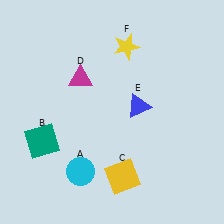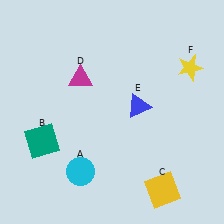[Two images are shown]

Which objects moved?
The objects that moved are: the yellow square (C), the yellow star (F).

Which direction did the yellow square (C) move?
The yellow square (C) moved right.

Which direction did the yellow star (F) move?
The yellow star (F) moved right.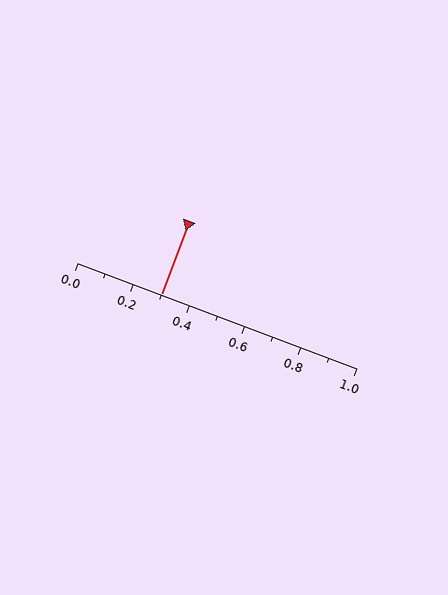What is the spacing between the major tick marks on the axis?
The major ticks are spaced 0.2 apart.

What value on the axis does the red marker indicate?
The marker indicates approximately 0.3.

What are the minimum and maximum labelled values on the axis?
The axis runs from 0.0 to 1.0.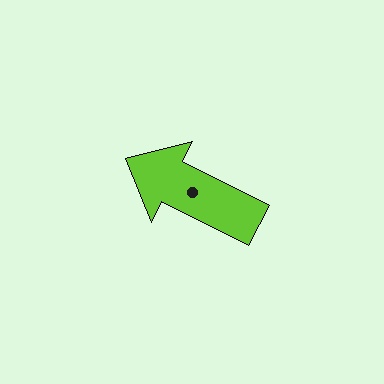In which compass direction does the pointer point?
Northwest.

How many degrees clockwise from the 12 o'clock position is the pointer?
Approximately 297 degrees.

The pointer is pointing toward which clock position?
Roughly 10 o'clock.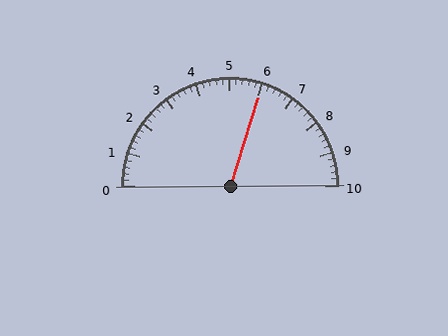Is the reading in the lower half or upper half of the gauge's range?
The reading is in the upper half of the range (0 to 10).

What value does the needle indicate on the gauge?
The needle indicates approximately 6.0.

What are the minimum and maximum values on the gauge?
The gauge ranges from 0 to 10.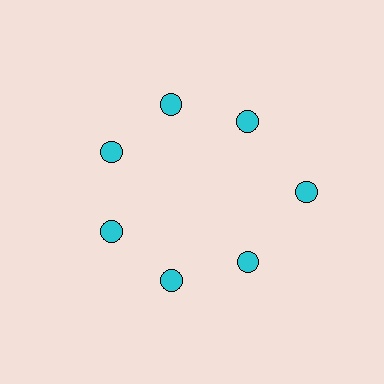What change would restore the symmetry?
The symmetry would be restored by moving it inward, back onto the ring so that all 7 circles sit at equal angles and equal distance from the center.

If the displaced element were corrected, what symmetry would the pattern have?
It would have 7-fold rotational symmetry — the pattern would map onto itself every 51 degrees.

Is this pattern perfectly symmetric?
No. The 7 cyan circles are arranged in a ring, but one element near the 3 o'clock position is pushed outward from the center, breaking the 7-fold rotational symmetry.